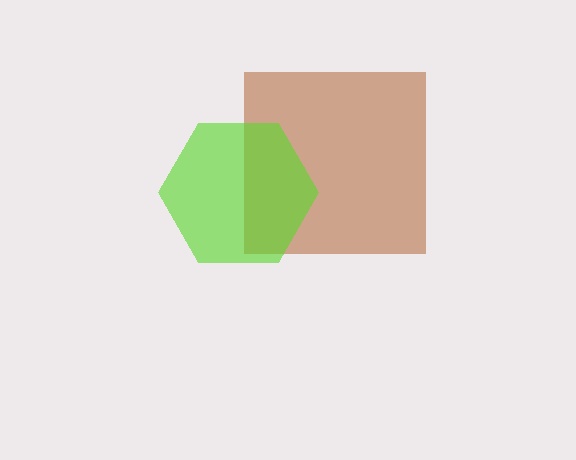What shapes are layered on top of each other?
The layered shapes are: a brown square, a lime hexagon.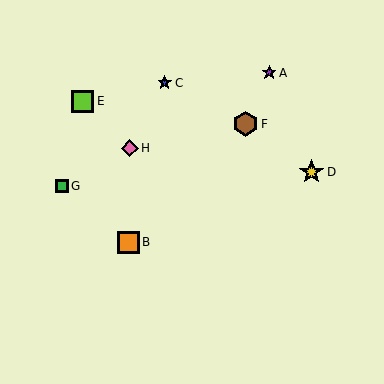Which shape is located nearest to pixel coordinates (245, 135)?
The brown hexagon (labeled F) at (245, 124) is nearest to that location.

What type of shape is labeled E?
Shape E is a lime square.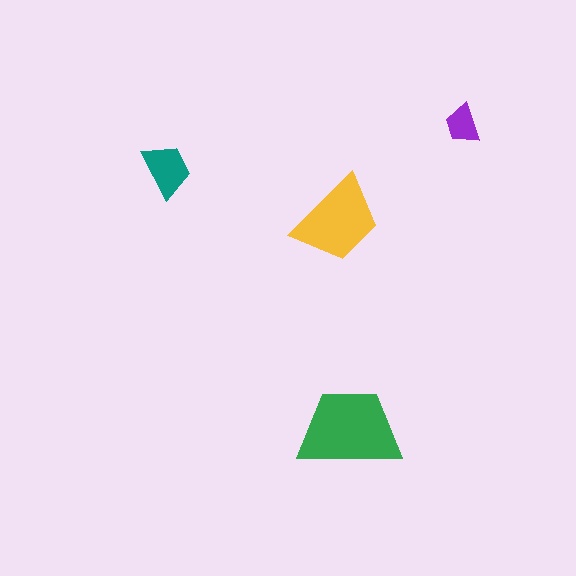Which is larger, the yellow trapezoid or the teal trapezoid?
The yellow one.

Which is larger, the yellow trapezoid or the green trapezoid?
The green one.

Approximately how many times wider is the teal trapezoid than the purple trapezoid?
About 1.5 times wider.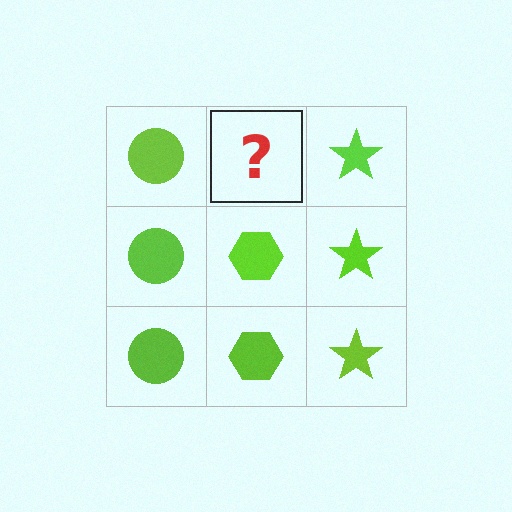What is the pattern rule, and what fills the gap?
The rule is that each column has a consistent shape. The gap should be filled with a lime hexagon.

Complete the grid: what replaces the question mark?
The question mark should be replaced with a lime hexagon.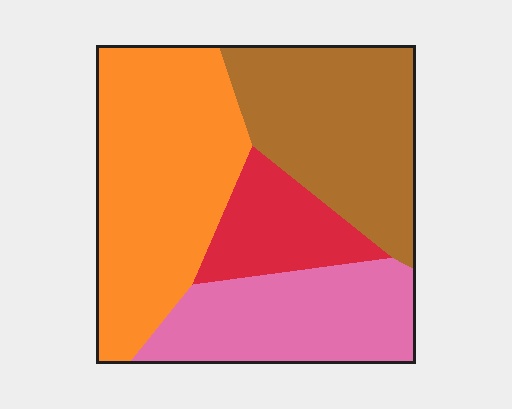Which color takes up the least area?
Red, at roughly 15%.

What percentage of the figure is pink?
Pink takes up about one quarter (1/4) of the figure.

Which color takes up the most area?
Orange, at roughly 35%.